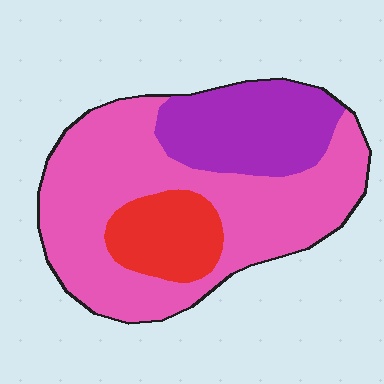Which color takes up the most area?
Pink, at roughly 60%.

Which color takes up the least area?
Red, at roughly 15%.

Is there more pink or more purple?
Pink.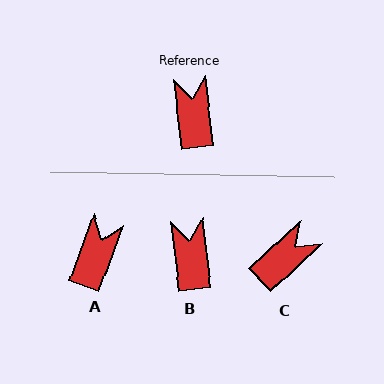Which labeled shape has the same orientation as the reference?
B.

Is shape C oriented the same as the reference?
No, it is off by about 54 degrees.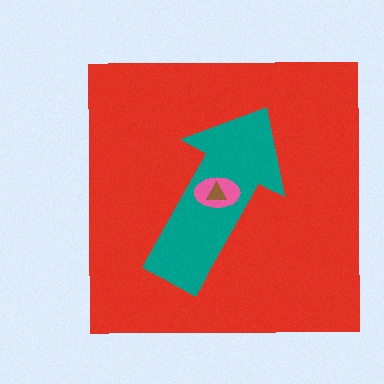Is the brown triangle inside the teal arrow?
Yes.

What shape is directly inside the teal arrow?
The pink ellipse.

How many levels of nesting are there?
4.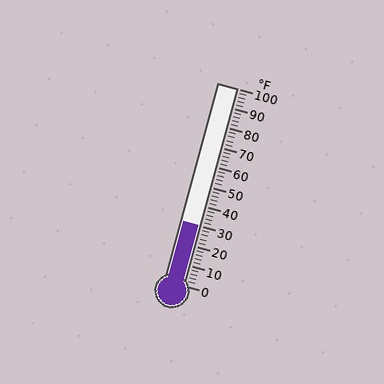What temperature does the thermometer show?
The thermometer shows approximately 30°F.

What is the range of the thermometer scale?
The thermometer scale ranges from 0°F to 100°F.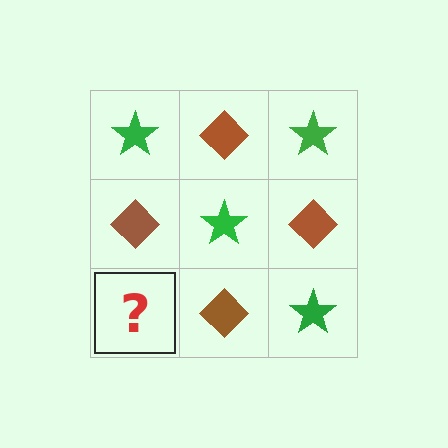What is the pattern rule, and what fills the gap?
The rule is that it alternates green star and brown diamond in a checkerboard pattern. The gap should be filled with a green star.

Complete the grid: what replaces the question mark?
The question mark should be replaced with a green star.